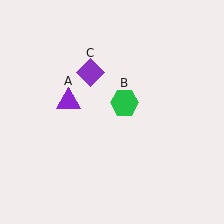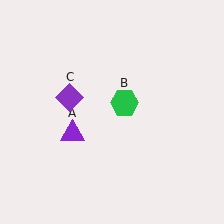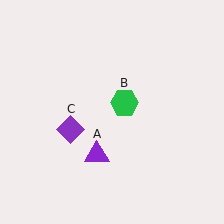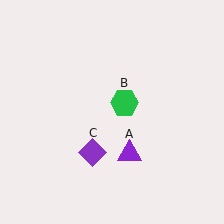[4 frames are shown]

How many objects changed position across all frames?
2 objects changed position: purple triangle (object A), purple diamond (object C).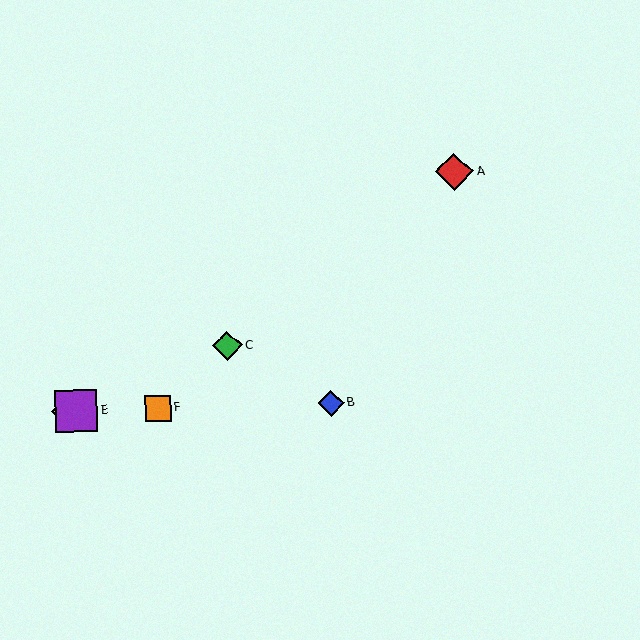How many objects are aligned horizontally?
4 objects (B, D, E, F) are aligned horizontally.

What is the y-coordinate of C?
Object C is at y≈346.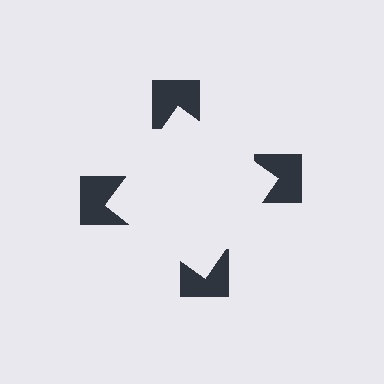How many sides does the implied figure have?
4 sides.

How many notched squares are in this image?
There are 4 — one at each vertex of the illusory square.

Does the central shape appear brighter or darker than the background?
It typically appears slightly brighter than the background, even though no actual brightness change is drawn.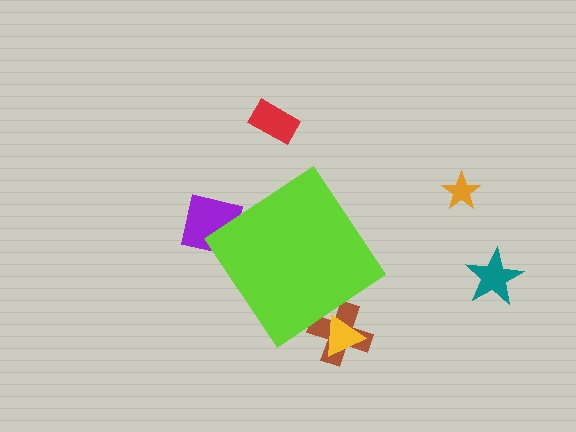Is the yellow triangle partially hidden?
Yes, the yellow triangle is partially hidden behind the lime diamond.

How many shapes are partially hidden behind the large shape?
3 shapes are partially hidden.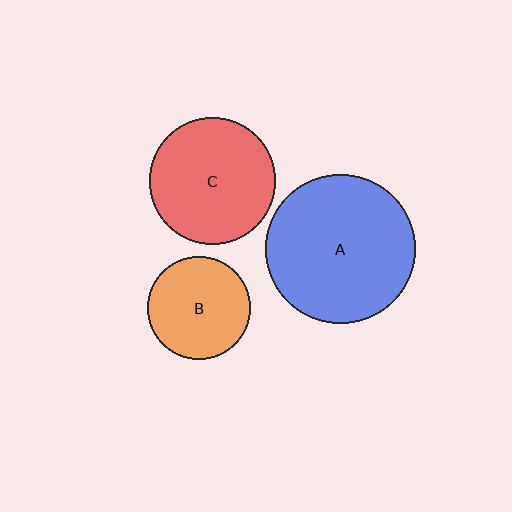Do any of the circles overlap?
No, none of the circles overlap.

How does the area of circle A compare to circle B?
Approximately 2.1 times.